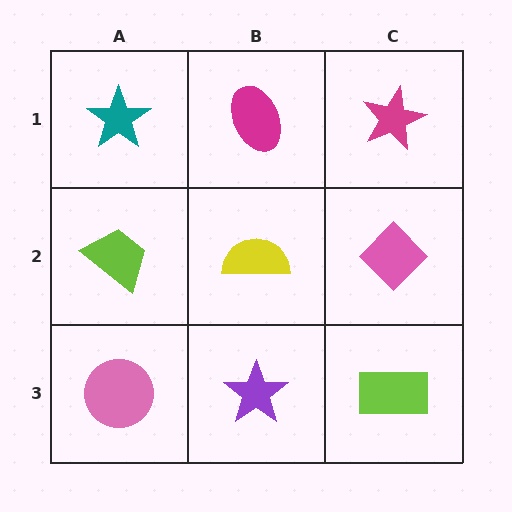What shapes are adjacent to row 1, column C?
A pink diamond (row 2, column C), a magenta ellipse (row 1, column B).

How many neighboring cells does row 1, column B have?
3.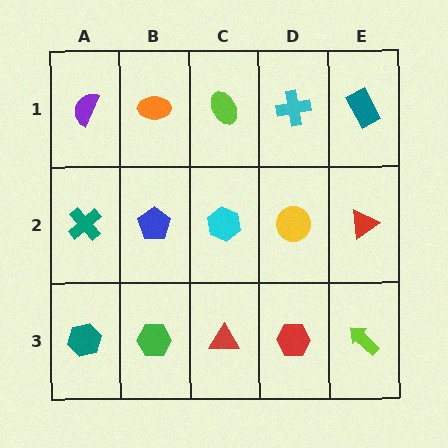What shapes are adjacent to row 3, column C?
A cyan hexagon (row 2, column C), a green hexagon (row 3, column B), a red hexagon (row 3, column D).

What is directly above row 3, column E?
A red triangle.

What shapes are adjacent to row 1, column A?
A teal cross (row 2, column A), an orange ellipse (row 1, column B).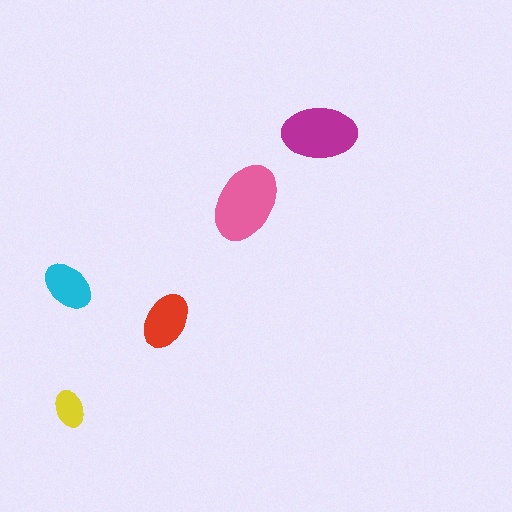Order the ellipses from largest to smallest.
the pink one, the magenta one, the red one, the cyan one, the yellow one.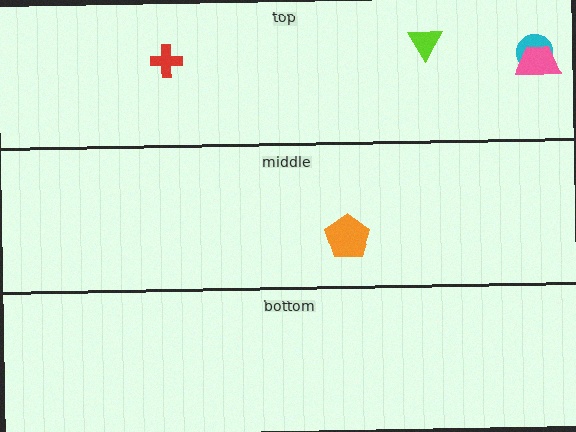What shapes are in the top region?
The cyan circle, the red cross, the lime triangle, the pink trapezoid.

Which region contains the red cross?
The top region.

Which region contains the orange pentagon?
The middle region.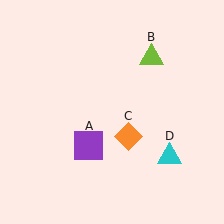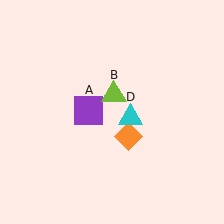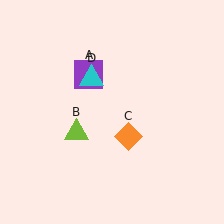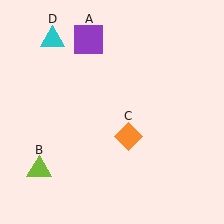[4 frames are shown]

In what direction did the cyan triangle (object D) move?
The cyan triangle (object D) moved up and to the left.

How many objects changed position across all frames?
3 objects changed position: purple square (object A), lime triangle (object B), cyan triangle (object D).